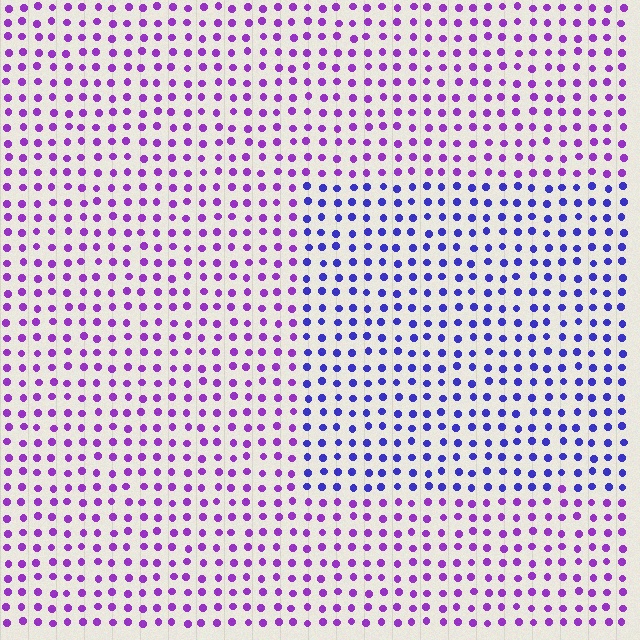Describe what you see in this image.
The image is filled with small purple elements in a uniform arrangement. A rectangle-shaped region is visible where the elements are tinted to a slightly different hue, forming a subtle color boundary.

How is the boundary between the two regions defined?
The boundary is defined purely by a slight shift in hue (about 39 degrees). Spacing, size, and orientation are identical on both sides.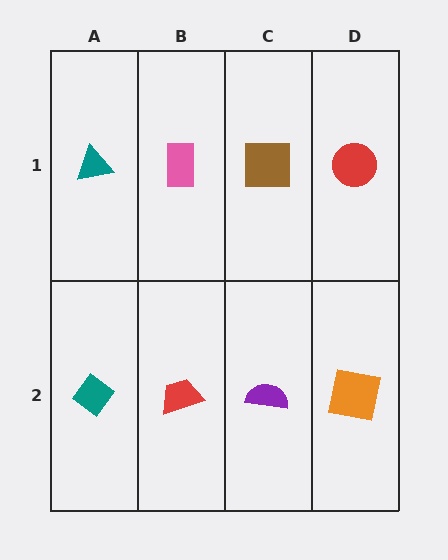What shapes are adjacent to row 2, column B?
A pink rectangle (row 1, column B), a teal diamond (row 2, column A), a purple semicircle (row 2, column C).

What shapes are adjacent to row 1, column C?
A purple semicircle (row 2, column C), a pink rectangle (row 1, column B), a red circle (row 1, column D).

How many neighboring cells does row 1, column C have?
3.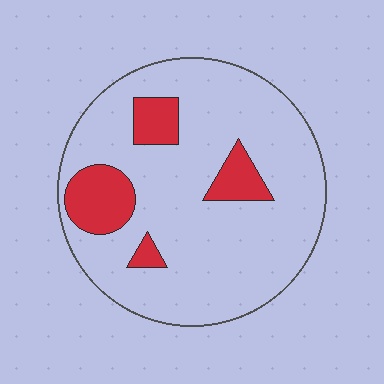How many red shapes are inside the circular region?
4.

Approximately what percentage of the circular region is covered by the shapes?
Approximately 15%.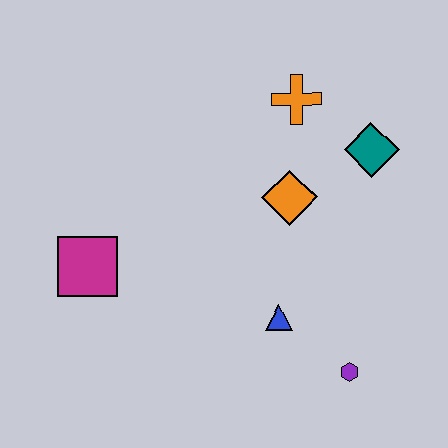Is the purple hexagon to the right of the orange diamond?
Yes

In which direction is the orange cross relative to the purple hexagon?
The orange cross is above the purple hexagon.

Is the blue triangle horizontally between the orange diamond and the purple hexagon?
No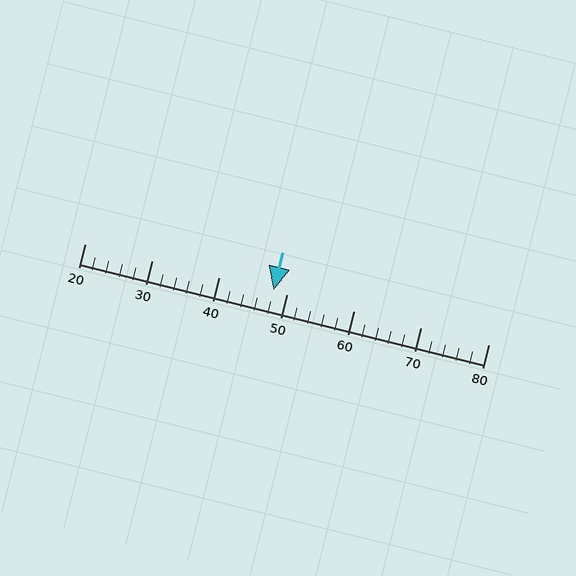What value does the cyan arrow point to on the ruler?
The cyan arrow points to approximately 48.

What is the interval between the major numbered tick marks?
The major tick marks are spaced 10 units apart.